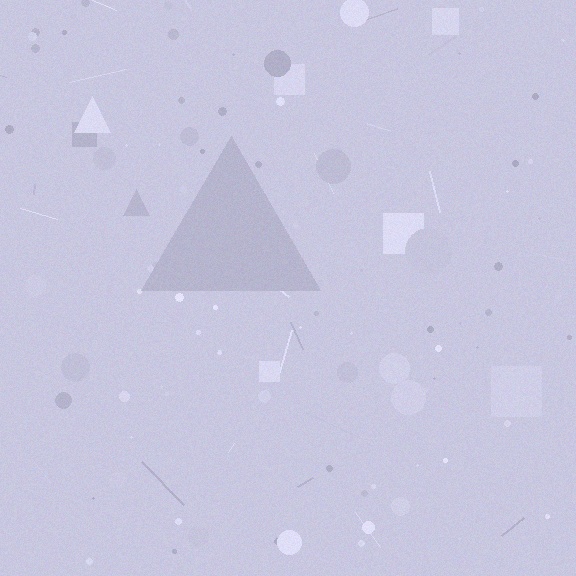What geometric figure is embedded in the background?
A triangle is embedded in the background.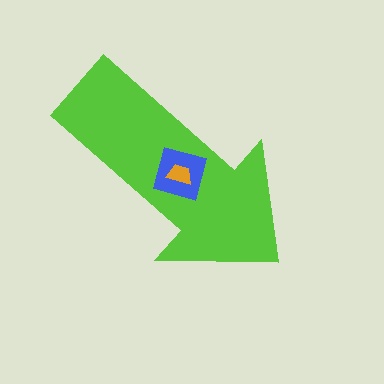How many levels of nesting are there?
3.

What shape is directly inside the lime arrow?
The blue square.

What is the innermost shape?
The orange trapezoid.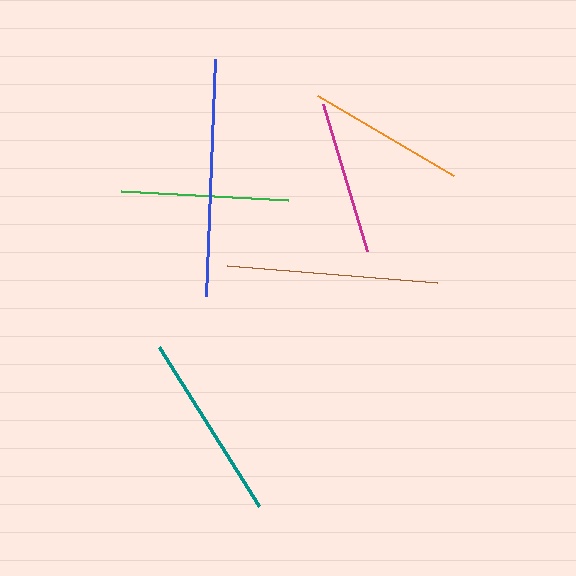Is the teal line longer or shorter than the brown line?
The brown line is longer than the teal line.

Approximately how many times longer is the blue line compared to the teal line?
The blue line is approximately 1.3 times the length of the teal line.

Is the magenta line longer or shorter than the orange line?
The orange line is longer than the magenta line.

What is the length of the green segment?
The green segment is approximately 168 pixels long.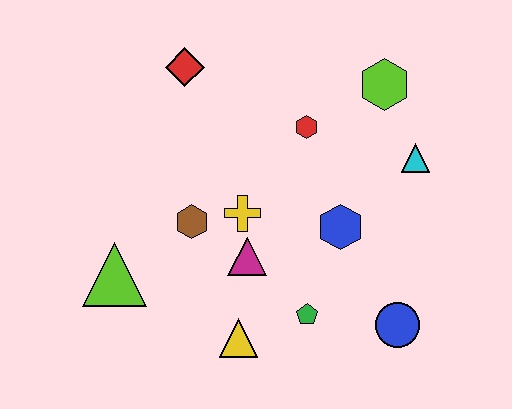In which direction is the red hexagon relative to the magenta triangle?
The red hexagon is above the magenta triangle.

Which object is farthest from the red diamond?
The blue circle is farthest from the red diamond.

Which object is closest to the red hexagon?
The lime hexagon is closest to the red hexagon.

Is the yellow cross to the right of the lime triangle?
Yes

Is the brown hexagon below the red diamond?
Yes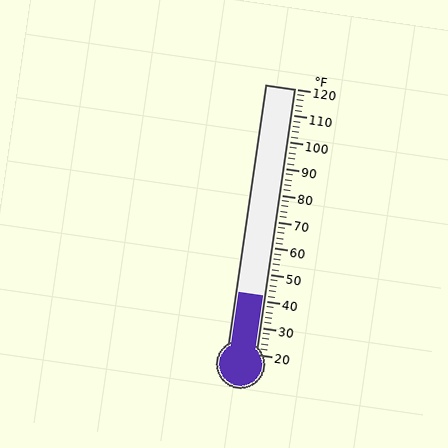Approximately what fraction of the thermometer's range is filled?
The thermometer is filled to approximately 20% of its range.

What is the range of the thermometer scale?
The thermometer scale ranges from 20°F to 120°F.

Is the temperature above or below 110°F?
The temperature is below 110°F.